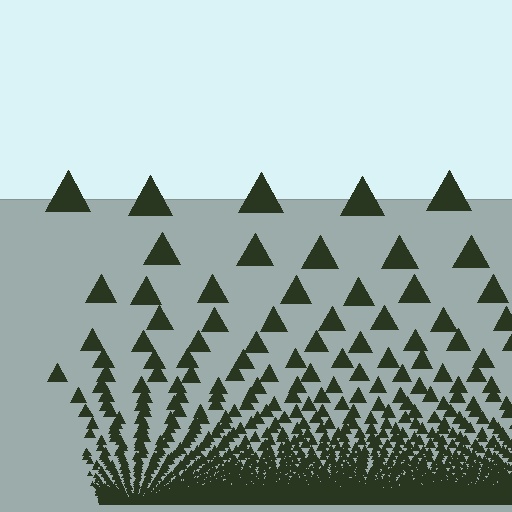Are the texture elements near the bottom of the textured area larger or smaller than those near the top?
Smaller. The gradient is inverted — elements near the bottom are smaller and denser.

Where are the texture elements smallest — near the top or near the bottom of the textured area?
Near the bottom.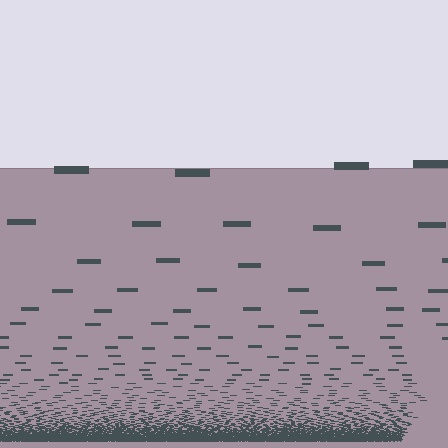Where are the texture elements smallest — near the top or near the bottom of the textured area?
Near the bottom.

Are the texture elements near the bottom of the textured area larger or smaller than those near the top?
Smaller. The gradient is inverted — elements near the bottom are smaller and denser.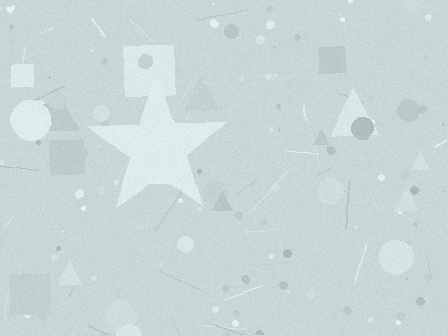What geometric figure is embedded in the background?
A star is embedded in the background.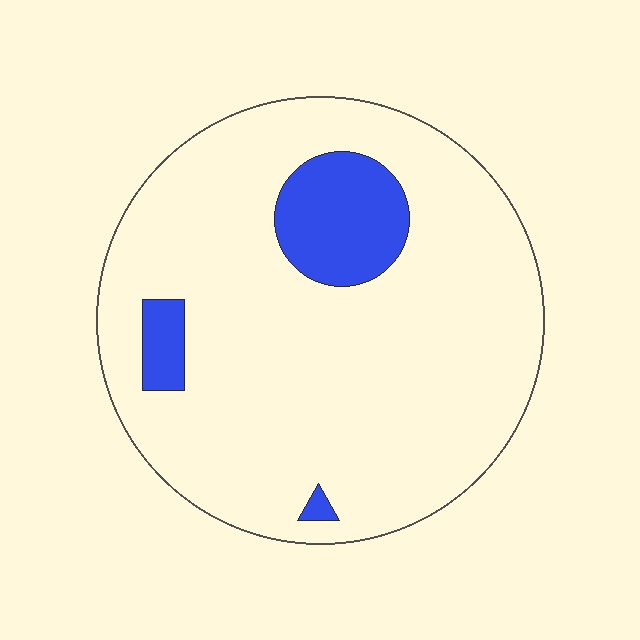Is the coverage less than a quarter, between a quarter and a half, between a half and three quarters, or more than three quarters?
Less than a quarter.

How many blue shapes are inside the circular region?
3.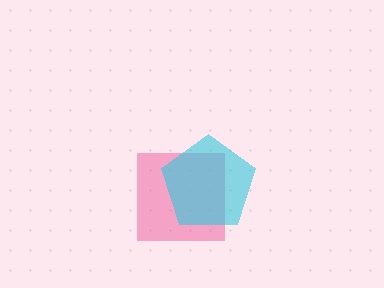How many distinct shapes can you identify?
There are 2 distinct shapes: a pink square, a cyan pentagon.